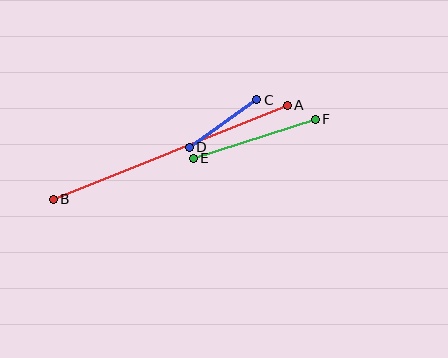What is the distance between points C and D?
The distance is approximately 83 pixels.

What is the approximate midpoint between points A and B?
The midpoint is at approximately (170, 152) pixels.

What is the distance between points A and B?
The distance is approximately 252 pixels.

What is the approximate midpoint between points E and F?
The midpoint is at approximately (254, 139) pixels.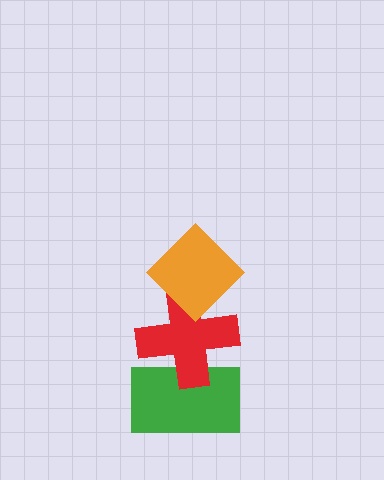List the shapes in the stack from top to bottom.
From top to bottom: the orange diamond, the red cross, the green rectangle.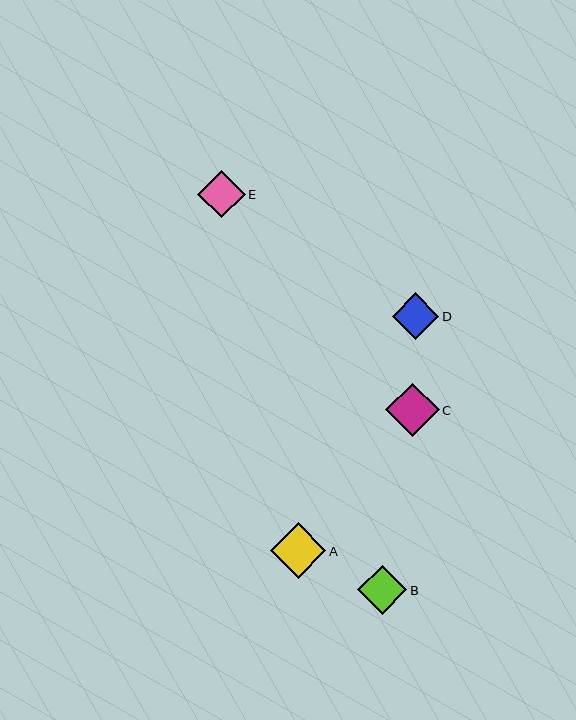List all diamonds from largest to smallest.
From largest to smallest: A, C, B, E, D.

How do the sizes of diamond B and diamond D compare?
Diamond B and diamond D are approximately the same size.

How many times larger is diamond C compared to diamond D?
Diamond C is approximately 1.1 times the size of diamond D.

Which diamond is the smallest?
Diamond D is the smallest with a size of approximately 47 pixels.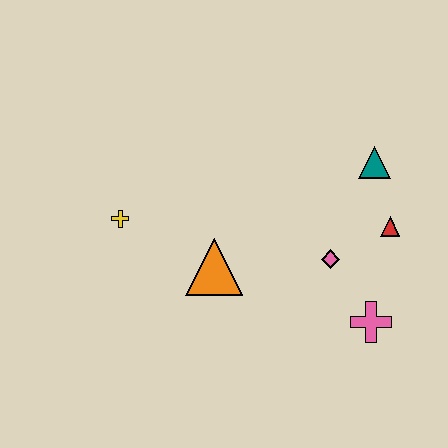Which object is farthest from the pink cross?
The yellow cross is farthest from the pink cross.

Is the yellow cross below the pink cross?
No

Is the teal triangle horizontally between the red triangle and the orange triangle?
Yes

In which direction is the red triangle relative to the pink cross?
The red triangle is above the pink cross.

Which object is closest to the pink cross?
The pink diamond is closest to the pink cross.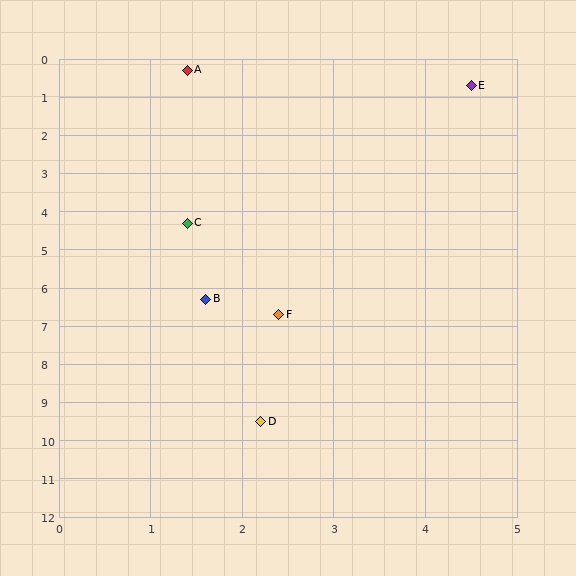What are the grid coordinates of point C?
Point C is at approximately (1.4, 4.3).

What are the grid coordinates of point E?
Point E is at approximately (4.5, 0.7).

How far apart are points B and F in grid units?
Points B and F are about 0.9 grid units apart.